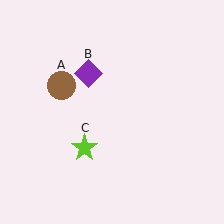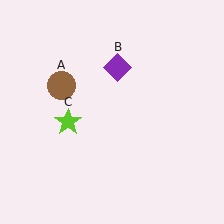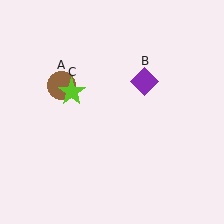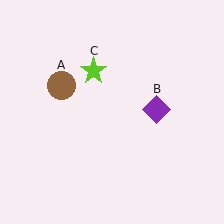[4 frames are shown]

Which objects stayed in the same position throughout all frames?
Brown circle (object A) remained stationary.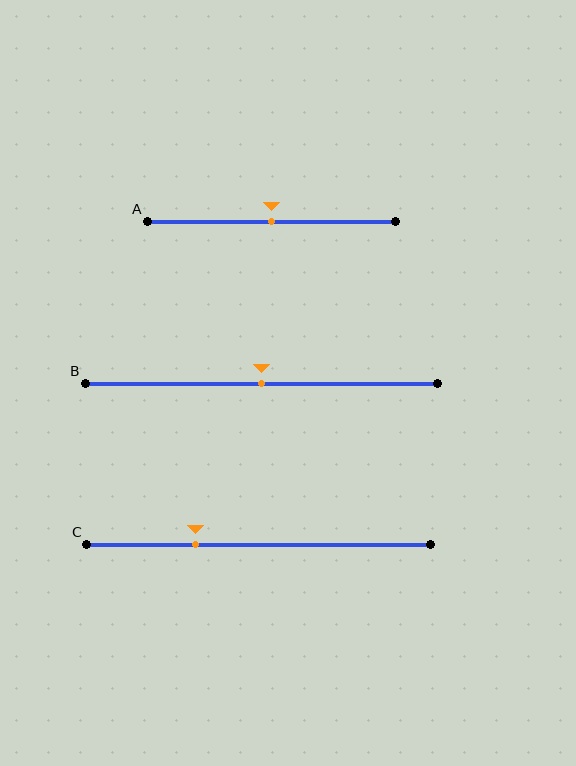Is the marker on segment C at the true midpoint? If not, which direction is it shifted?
No, the marker on segment C is shifted to the left by about 18% of the segment length.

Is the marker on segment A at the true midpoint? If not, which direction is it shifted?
Yes, the marker on segment A is at the true midpoint.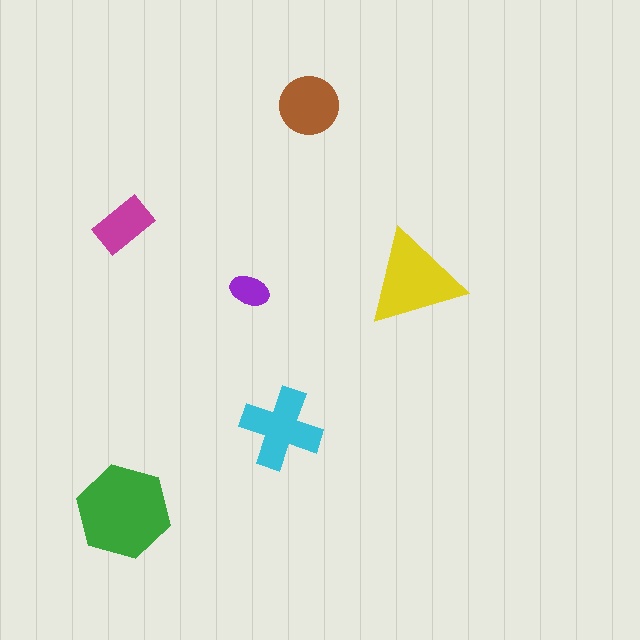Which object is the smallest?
The purple ellipse.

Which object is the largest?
The green hexagon.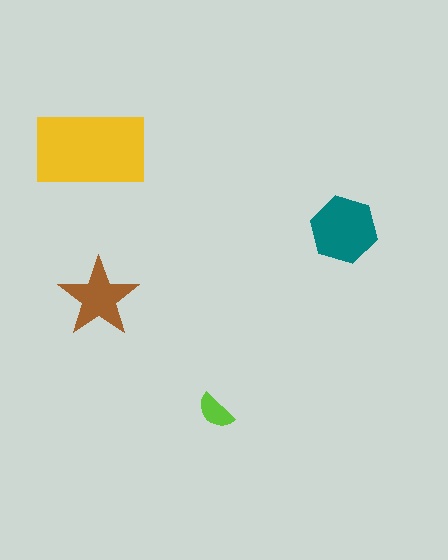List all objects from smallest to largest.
The lime semicircle, the brown star, the teal hexagon, the yellow rectangle.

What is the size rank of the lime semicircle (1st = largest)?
4th.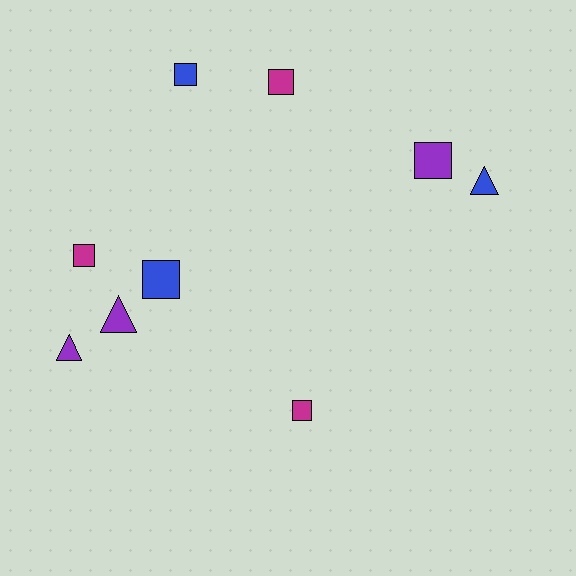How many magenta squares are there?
There are 3 magenta squares.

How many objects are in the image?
There are 9 objects.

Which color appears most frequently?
Blue, with 3 objects.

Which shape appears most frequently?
Square, with 6 objects.